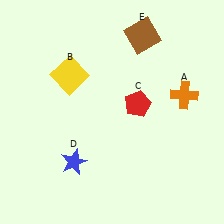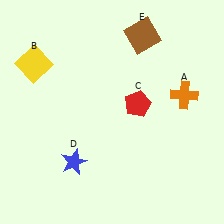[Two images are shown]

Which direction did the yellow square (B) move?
The yellow square (B) moved left.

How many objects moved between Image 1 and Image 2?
1 object moved between the two images.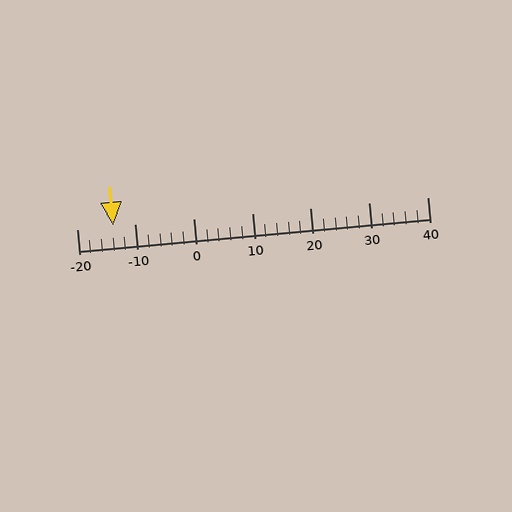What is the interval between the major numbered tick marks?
The major tick marks are spaced 10 units apart.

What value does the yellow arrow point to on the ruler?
The yellow arrow points to approximately -14.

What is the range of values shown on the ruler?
The ruler shows values from -20 to 40.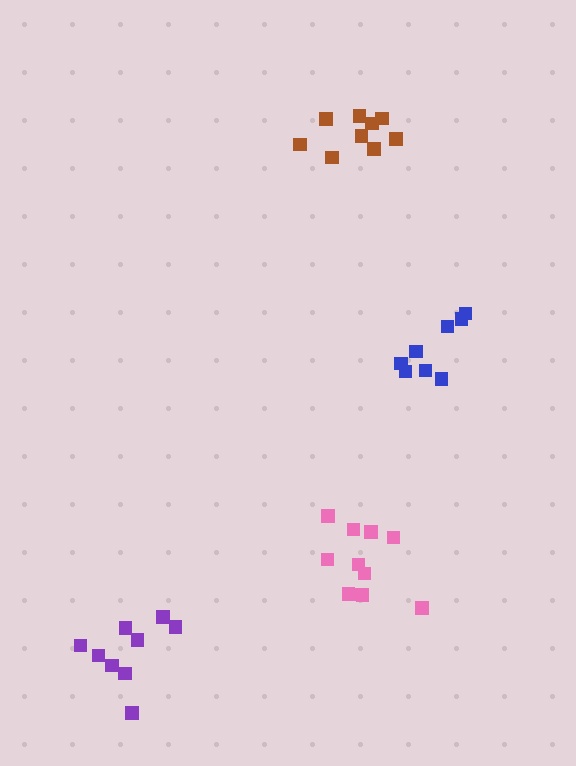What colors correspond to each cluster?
The clusters are colored: pink, blue, purple, brown.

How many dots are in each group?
Group 1: 11 dots, Group 2: 8 dots, Group 3: 9 dots, Group 4: 9 dots (37 total).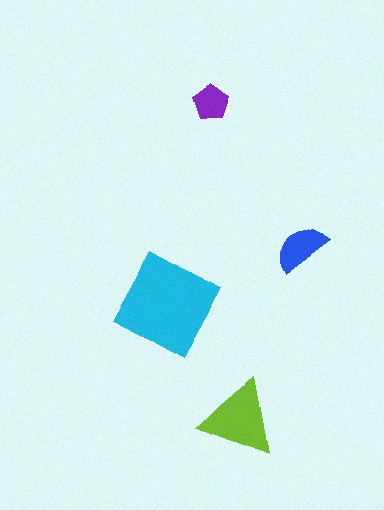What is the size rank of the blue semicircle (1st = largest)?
3rd.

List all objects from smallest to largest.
The purple pentagon, the blue semicircle, the lime triangle, the cyan diamond.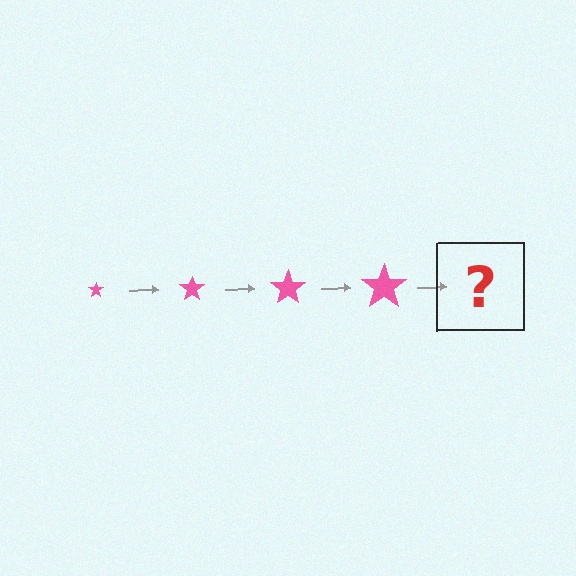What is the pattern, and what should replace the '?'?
The pattern is that the star gets progressively larger each step. The '?' should be a pink star, larger than the previous one.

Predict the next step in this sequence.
The next step is a pink star, larger than the previous one.